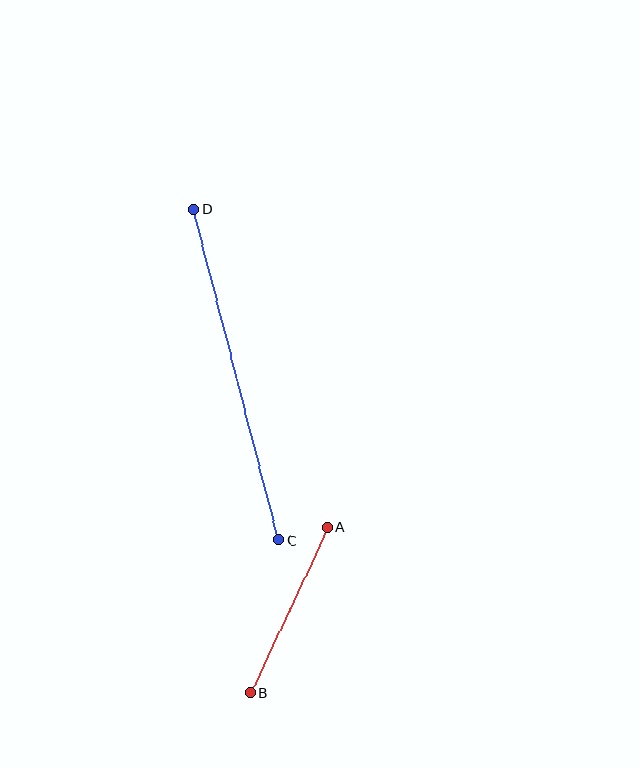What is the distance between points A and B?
The distance is approximately 182 pixels.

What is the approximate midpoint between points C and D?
The midpoint is at approximately (236, 375) pixels.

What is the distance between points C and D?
The distance is approximately 342 pixels.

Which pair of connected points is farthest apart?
Points C and D are farthest apart.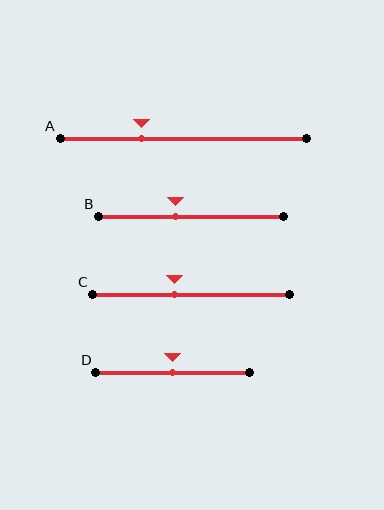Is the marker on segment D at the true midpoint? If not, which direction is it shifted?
Yes, the marker on segment D is at the true midpoint.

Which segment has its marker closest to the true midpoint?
Segment D has its marker closest to the true midpoint.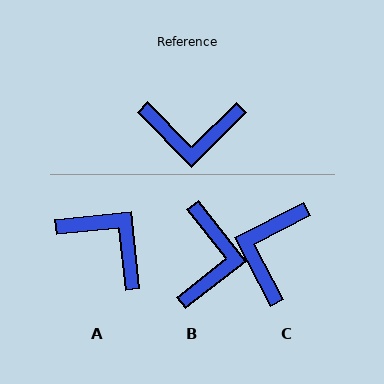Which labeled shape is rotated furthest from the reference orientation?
A, about 141 degrees away.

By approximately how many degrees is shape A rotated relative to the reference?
Approximately 141 degrees counter-clockwise.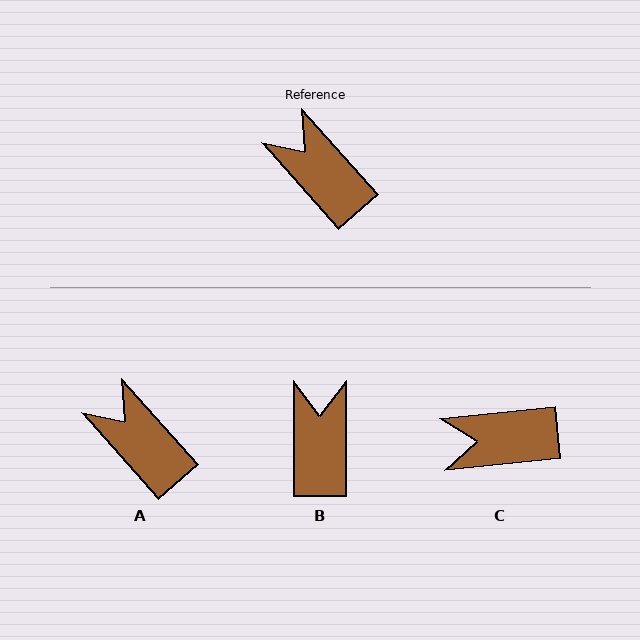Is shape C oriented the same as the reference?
No, it is off by about 54 degrees.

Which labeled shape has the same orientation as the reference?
A.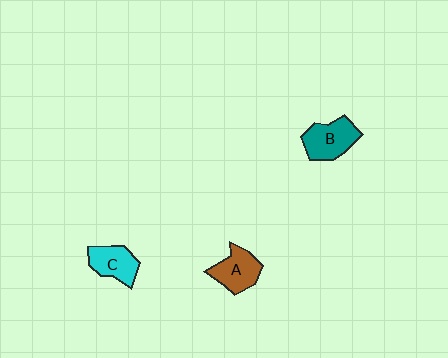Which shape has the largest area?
Shape B (teal).